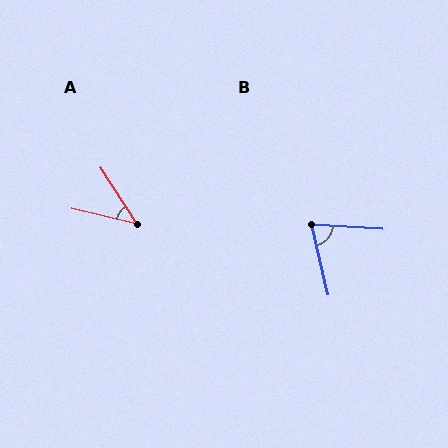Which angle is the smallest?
A, at approximately 44 degrees.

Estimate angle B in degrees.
Approximately 73 degrees.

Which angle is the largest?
B, at approximately 73 degrees.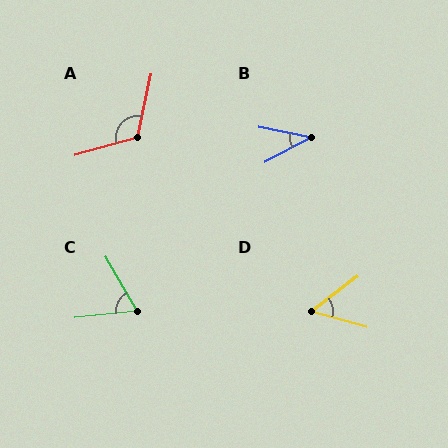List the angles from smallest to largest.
B (39°), D (52°), C (66°), A (117°).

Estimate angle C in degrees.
Approximately 66 degrees.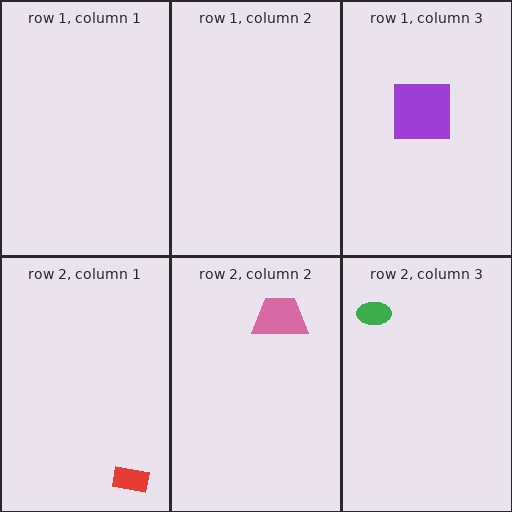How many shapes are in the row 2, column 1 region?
1.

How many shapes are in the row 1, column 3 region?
1.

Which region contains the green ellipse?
The row 2, column 3 region.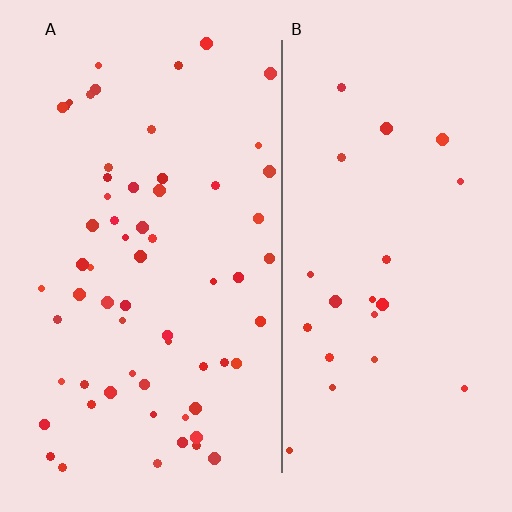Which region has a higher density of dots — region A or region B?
A (the left).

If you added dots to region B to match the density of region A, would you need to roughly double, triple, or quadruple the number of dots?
Approximately triple.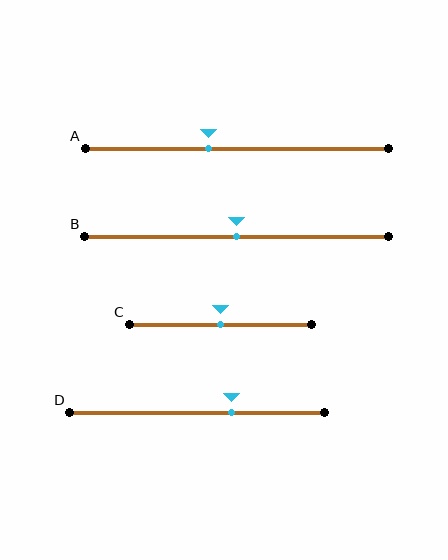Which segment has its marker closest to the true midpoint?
Segment B has its marker closest to the true midpoint.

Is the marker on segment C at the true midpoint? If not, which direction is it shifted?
Yes, the marker on segment C is at the true midpoint.